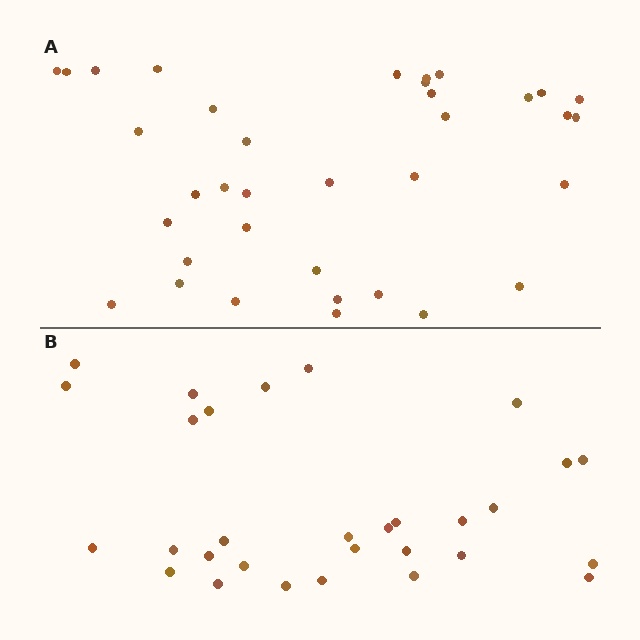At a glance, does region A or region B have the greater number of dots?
Region A (the top region) has more dots.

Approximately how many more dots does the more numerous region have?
Region A has about 6 more dots than region B.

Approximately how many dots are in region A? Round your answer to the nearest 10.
About 40 dots. (The exact count is 36, which rounds to 40.)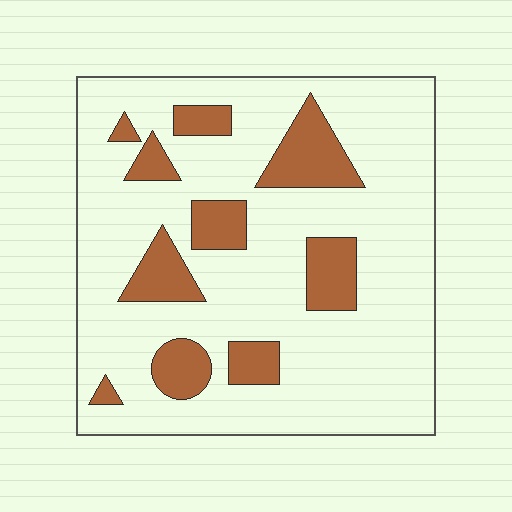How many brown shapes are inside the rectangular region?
10.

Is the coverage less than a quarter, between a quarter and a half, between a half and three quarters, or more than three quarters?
Less than a quarter.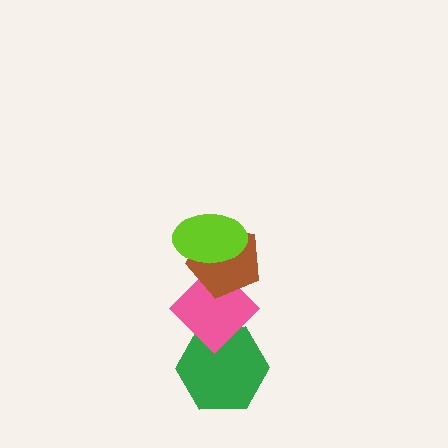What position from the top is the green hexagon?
The green hexagon is 4th from the top.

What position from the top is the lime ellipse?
The lime ellipse is 1st from the top.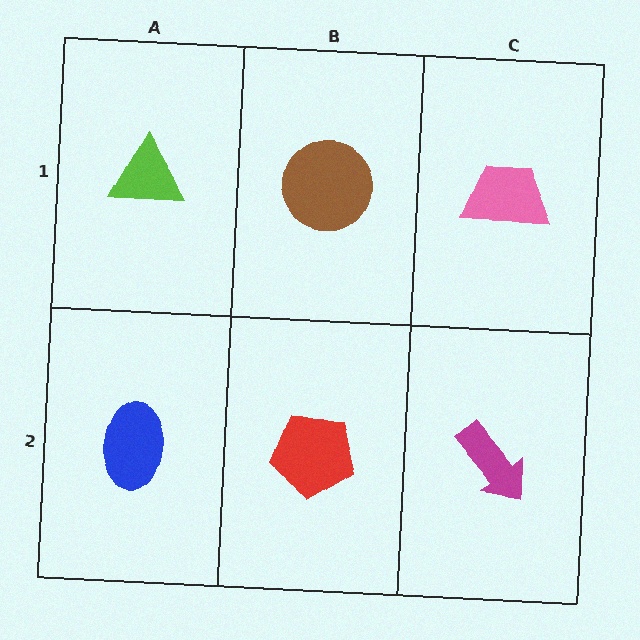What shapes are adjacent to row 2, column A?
A lime triangle (row 1, column A), a red pentagon (row 2, column B).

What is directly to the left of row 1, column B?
A lime triangle.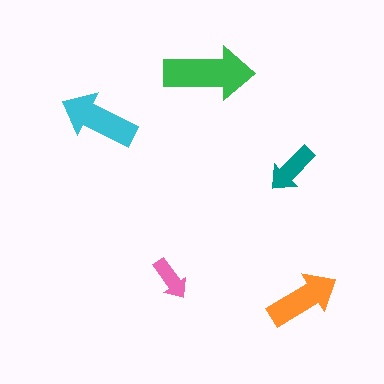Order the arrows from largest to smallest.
the green one, the cyan one, the orange one, the teal one, the pink one.